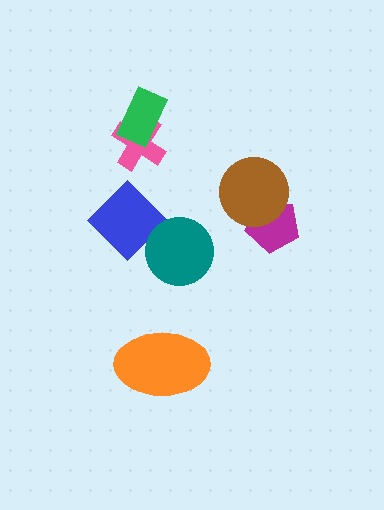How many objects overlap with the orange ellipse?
0 objects overlap with the orange ellipse.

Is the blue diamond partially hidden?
Yes, it is partially covered by another shape.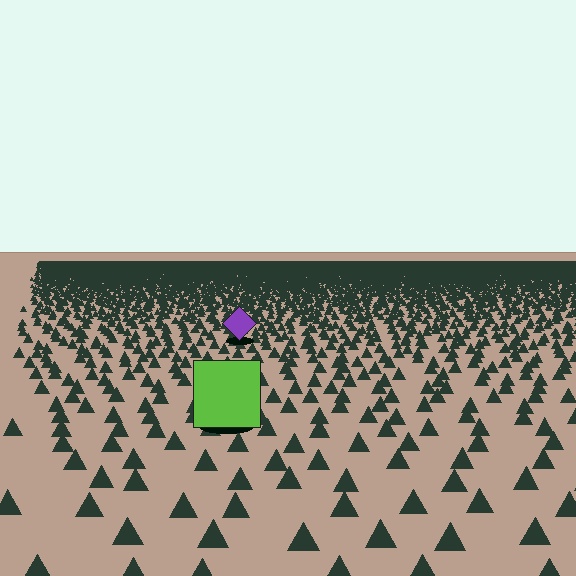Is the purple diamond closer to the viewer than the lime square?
No. The lime square is closer — you can tell from the texture gradient: the ground texture is coarser near it.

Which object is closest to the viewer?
The lime square is closest. The texture marks near it are larger and more spread out.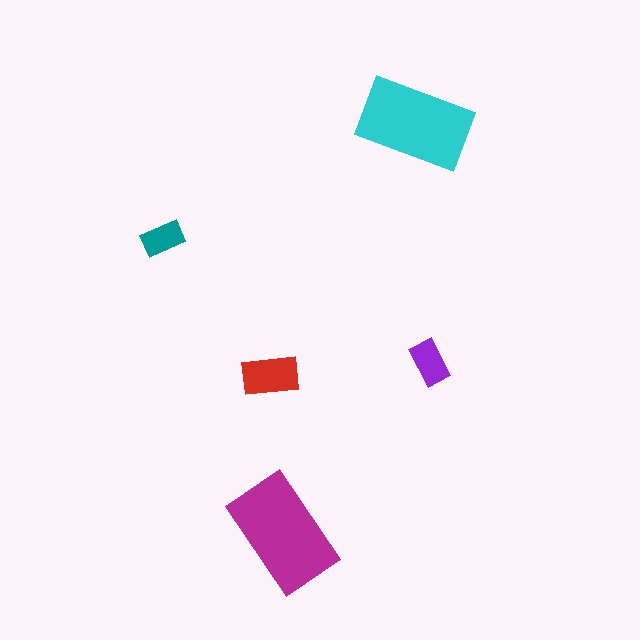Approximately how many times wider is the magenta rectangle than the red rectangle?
About 2 times wider.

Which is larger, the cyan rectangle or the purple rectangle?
The cyan one.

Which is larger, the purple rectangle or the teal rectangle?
The purple one.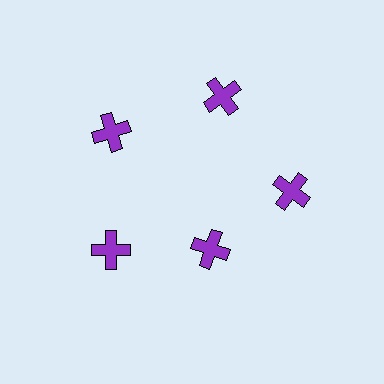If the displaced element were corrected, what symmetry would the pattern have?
It would have 5-fold rotational symmetry — the pattern would map onto itself every 72 degrees.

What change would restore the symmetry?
The symmetry would be restored by moving it outward, back onto the ring so that all 5 crosses sit at equal angles and equal distance from the center.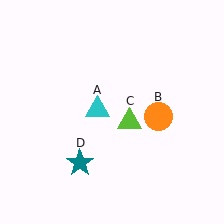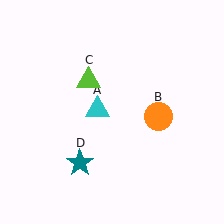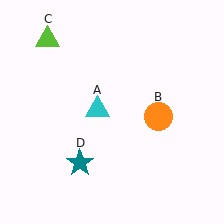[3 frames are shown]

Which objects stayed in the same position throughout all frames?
Cyan triangle (object A) and orange circle (object B) and teal star (object D) remained stationary.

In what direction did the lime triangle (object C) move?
The lime triangle (object C) moved up and to the left.